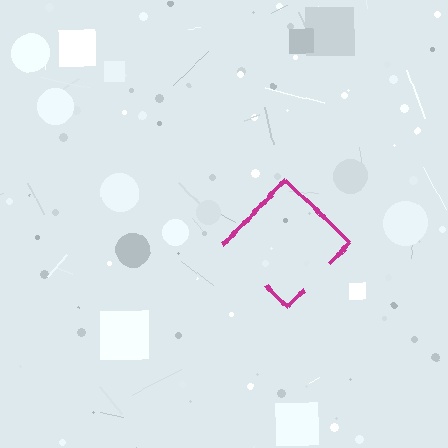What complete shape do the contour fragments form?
The contour fragments form a diamond.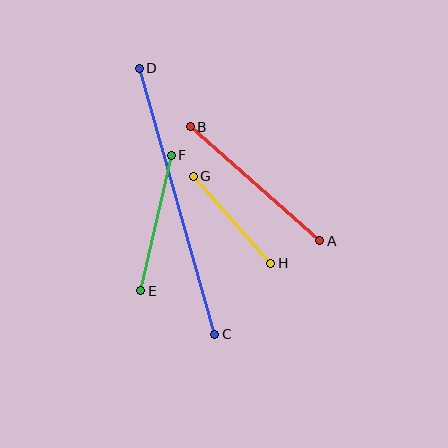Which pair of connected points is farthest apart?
Points C and D are farthest apart.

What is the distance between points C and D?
The distance is approximately 276 pixels.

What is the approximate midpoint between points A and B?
The midpoint is at approximately (255, 184) pixels.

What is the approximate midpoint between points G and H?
The midpoint is at approximately (232, 220) pixels.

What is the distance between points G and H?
The distance is approximately 116 pixels.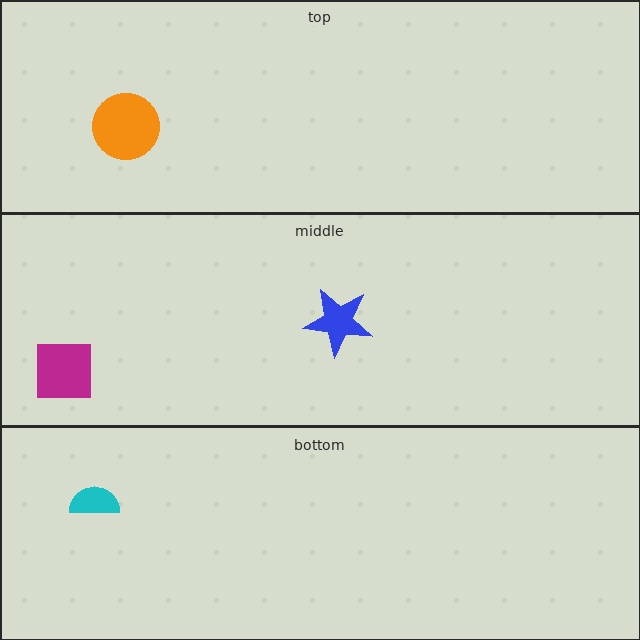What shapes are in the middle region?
The blue star, the magenta square.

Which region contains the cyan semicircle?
The bottom region.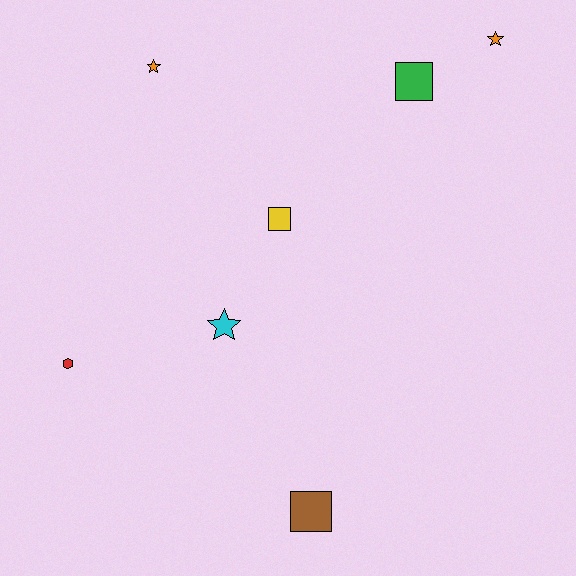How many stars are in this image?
There are 3 stars.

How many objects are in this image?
There are 7 objects.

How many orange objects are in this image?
There are 2 orange objects.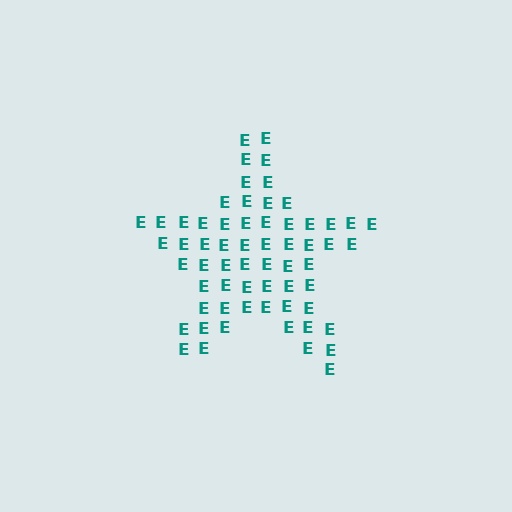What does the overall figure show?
The overall figure shows a star.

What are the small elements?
The small elements are letter E's.